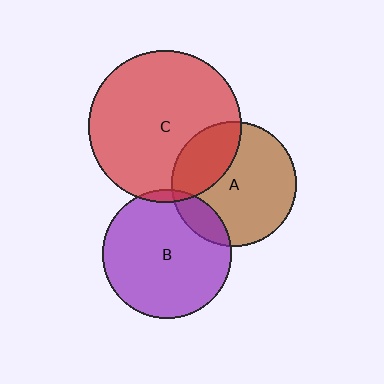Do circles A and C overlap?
Yes.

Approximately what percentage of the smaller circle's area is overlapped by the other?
Approximately 30%.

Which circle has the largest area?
Circle C (red).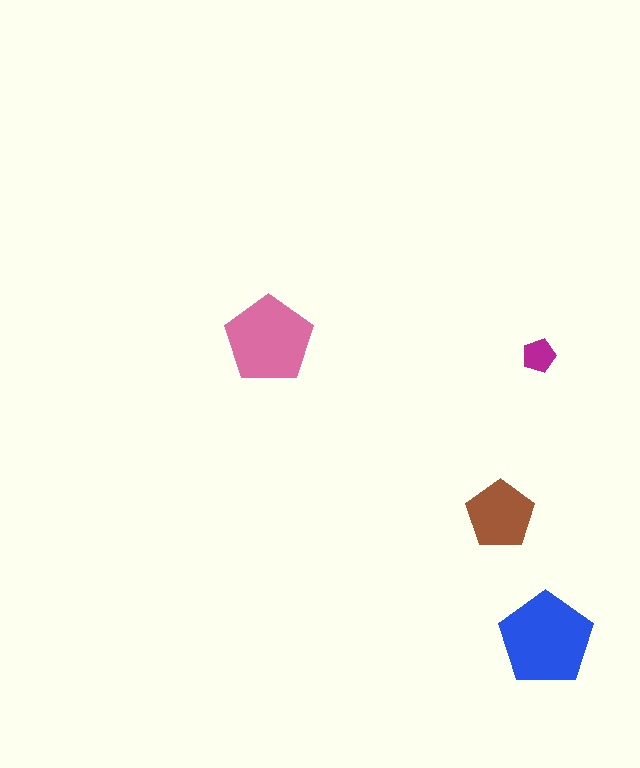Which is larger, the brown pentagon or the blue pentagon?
The blue one.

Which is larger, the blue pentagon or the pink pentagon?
The blue one.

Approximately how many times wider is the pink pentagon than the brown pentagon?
About 1.5 times wider.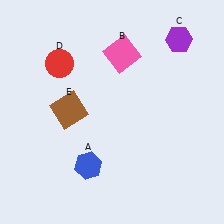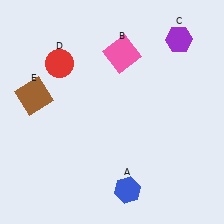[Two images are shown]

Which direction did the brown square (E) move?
The brown square (E) moved left.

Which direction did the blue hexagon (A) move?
The blue hexagon (A) moved right.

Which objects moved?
The objects that moved are: the blue hexagon (A), the brown square (E).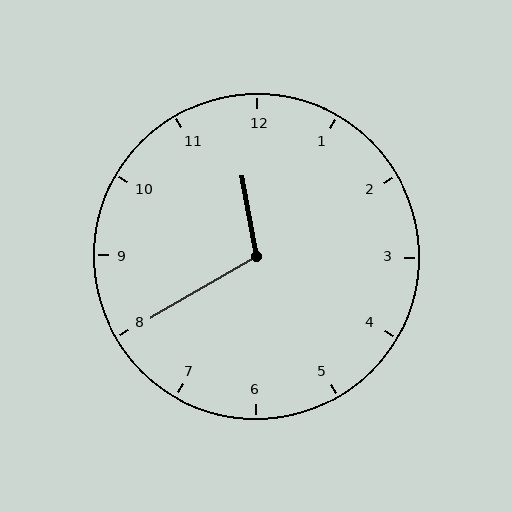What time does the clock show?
11:40.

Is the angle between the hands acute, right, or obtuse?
It is obtuse.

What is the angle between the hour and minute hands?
Approximately 110 degrees.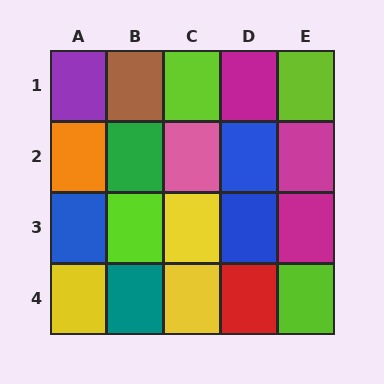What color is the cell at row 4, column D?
Red.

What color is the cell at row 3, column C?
Yellow.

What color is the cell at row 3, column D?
Blue.